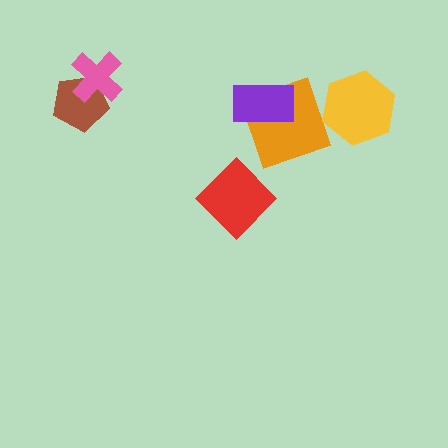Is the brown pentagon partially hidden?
Yes, it is partially covered by another shape.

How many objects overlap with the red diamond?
0 objects overlap with the red diamond.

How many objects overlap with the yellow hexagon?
0 objects overlap with the yellow hexagon.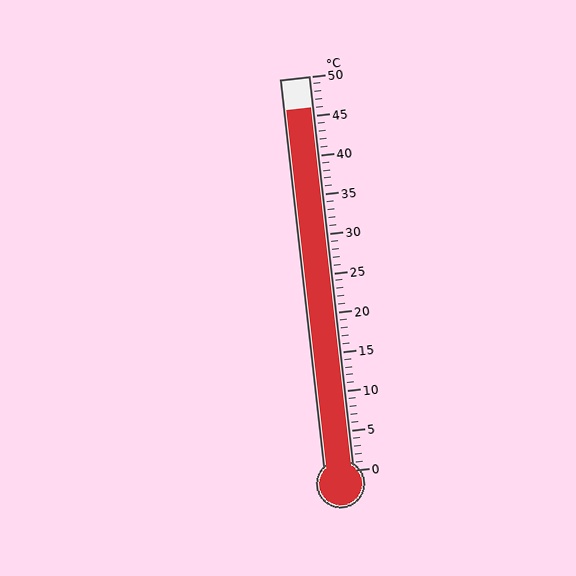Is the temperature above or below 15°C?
The temperature is above 15°C.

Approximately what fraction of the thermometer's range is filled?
The thermometer is filled to approximately 90% of its range.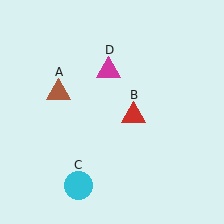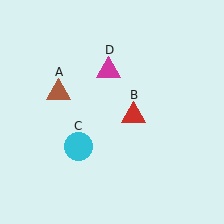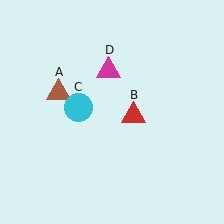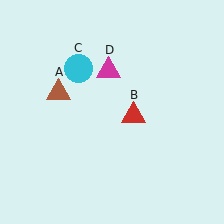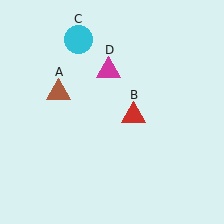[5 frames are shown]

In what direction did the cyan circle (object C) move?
The cyan circle (object C) moved up.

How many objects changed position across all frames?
1 object changed position: cyan circle (object C).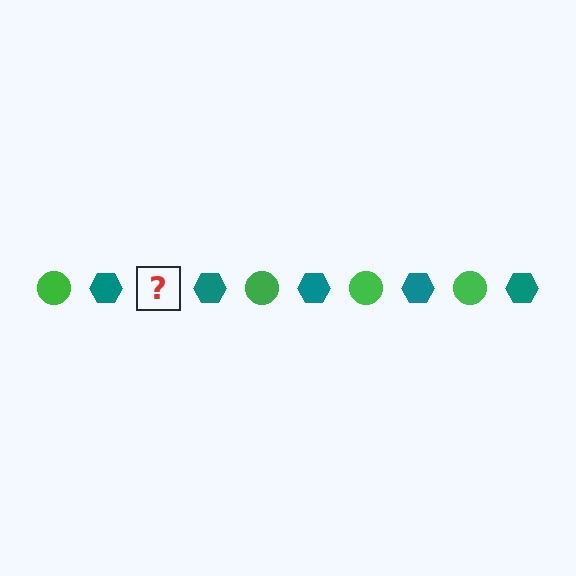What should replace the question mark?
The question mark should be replaced with a green circle.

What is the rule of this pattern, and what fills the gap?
The rule is that the pattern alternates between green circle and teal hexagon. The gap should be filled with a green circle.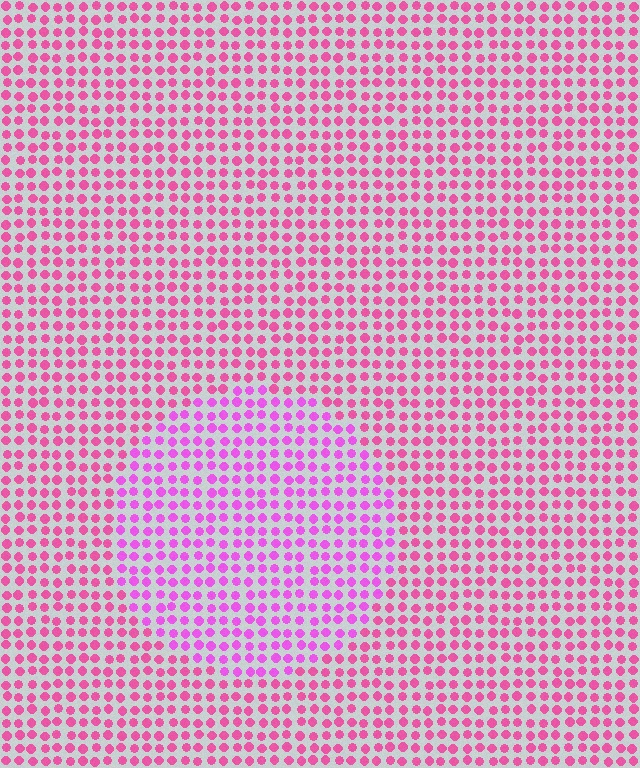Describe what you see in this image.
The image is filled with small pink elements in a uniform arrangement. A circle-shaped region is visible where the elements are tinted to a slightly different hue, forming a subtle color boundary.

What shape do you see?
I see a circle.